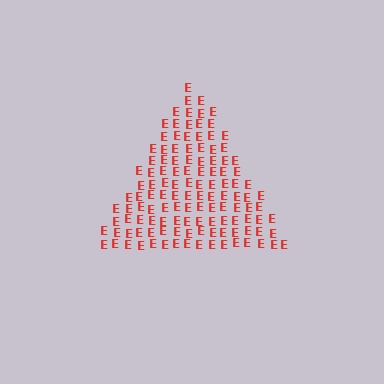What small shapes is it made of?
It is made of small letter E's.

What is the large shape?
The large shape is a triangle.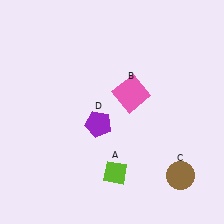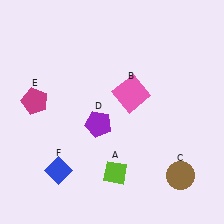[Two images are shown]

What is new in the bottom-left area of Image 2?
A blue diamond (F) was added in the bottom-left area of Image 2.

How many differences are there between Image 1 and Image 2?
There are 2 differences between the two images.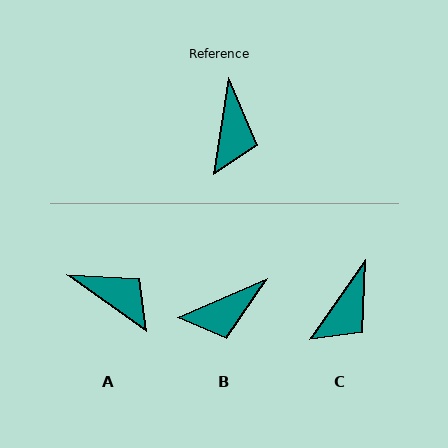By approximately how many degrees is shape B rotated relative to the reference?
Approximately 58 degrees clockwise.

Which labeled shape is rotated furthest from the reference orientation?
A, about 64 degrees away.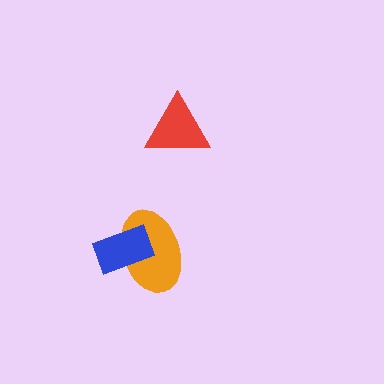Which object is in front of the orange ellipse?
The blue rectangle is in front of the orange ellipse.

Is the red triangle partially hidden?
No, no other shape covers it.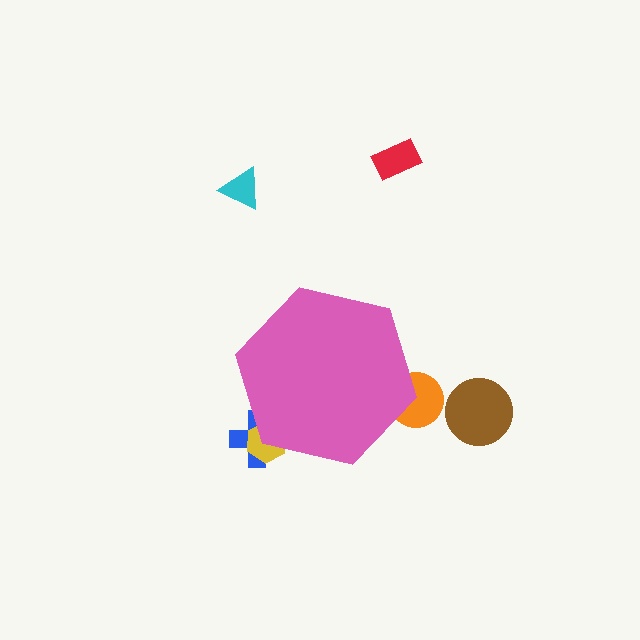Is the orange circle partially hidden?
Yes, the orange circle is partially hidden behind the pink hexagon.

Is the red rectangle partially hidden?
No, the red rectangle is fully visible.